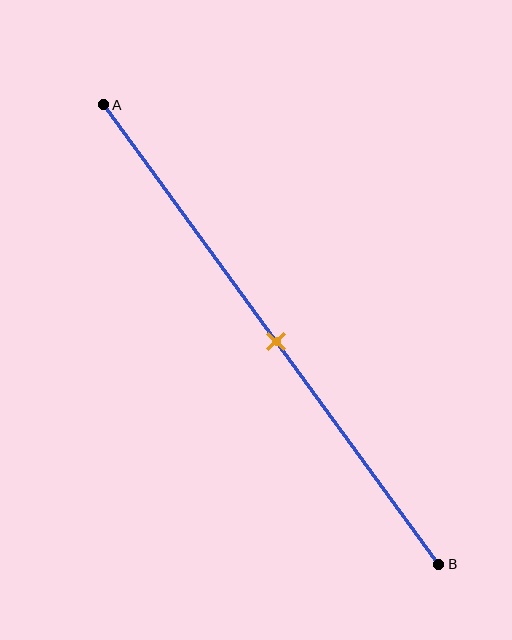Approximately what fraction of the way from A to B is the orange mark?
The orange mark is approximately 50% of the way from A to B.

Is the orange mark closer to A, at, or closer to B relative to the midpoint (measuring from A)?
The orange mark is approximately at the midpoint of segment AB.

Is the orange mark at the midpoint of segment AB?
Yes, the mark is approximately at the midpoint.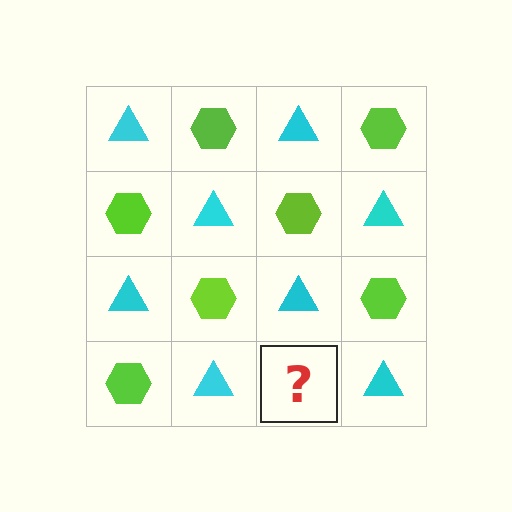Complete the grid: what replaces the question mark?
The question mark should be replaced with a lime hexagon.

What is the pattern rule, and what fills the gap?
The rule is that it alternates cyan triangle and lime hexagon in a checkerboard pattern. The gap should be filled with a lime hexagon.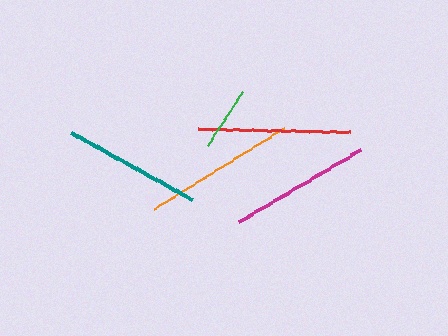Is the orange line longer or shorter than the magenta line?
The orange line is longer than the magenta line.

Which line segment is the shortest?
The green line is the shortest at approximately 65 pixels.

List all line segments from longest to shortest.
From longest to shortest: orange, red, magenta, teal, green.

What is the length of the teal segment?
The teal segment is approximately 138 pixels long.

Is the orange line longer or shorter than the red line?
The orange line is longer than the red line.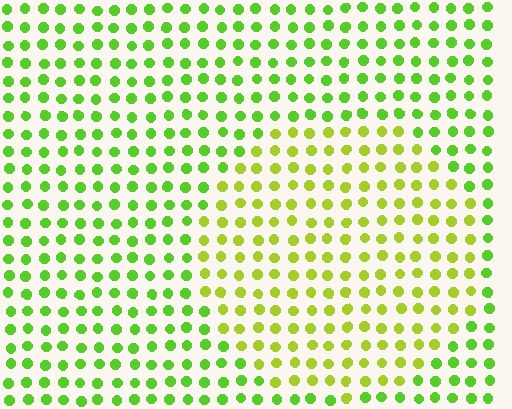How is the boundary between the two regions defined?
The boundary is defined purely by a slight shift in hue (about 29 degrees). Spacing, size, and orientation are identical on both sides.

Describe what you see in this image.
The image is filled with small lime elements in a uniform arrangement. A circle-shaped region is visible where the elements are tinted to a slightly different hue, forming a subtle color boundary.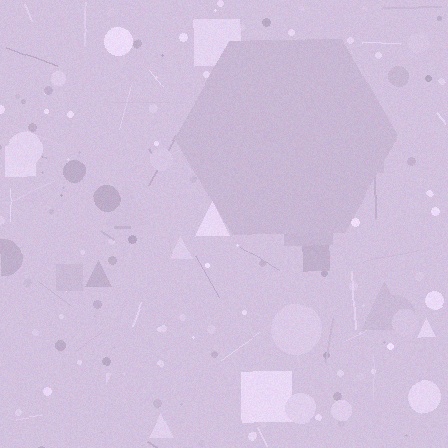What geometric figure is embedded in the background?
A hexagon is embedded in the background.